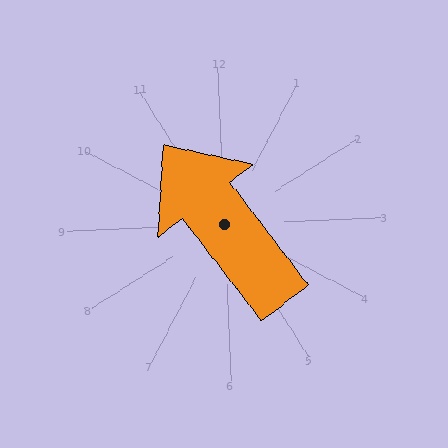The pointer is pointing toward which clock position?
Roughly 11 o'clock.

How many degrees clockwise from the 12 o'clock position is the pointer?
Approximately 325 degrees.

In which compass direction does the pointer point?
Northwest.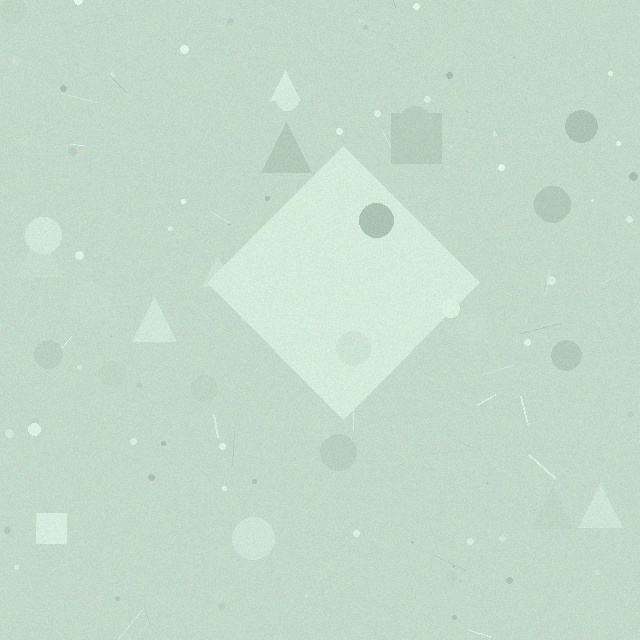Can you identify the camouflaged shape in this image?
The camouflaged shape is a diamond.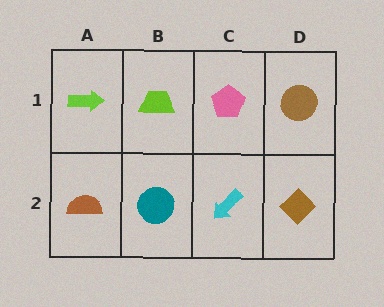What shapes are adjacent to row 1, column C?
A cyan arrow (row 2, column C), a lime trapezoid (row 1, column B), a brown circle (row 1, column D).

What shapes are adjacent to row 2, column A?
A lime arrow (row 1, column A), a teal circle (row 2, column B).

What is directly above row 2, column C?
A pink pentagon.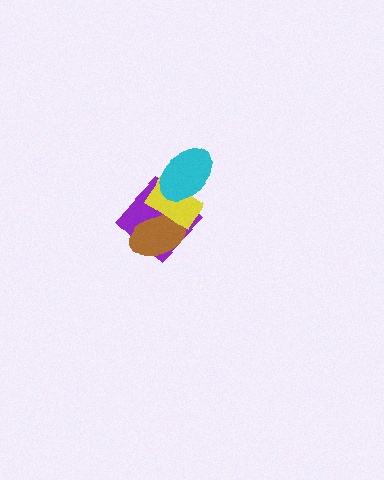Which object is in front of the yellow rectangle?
The cyan ellipse is in front of the yellow rectangle.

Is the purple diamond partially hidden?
Yes, it is partially covered by another shape.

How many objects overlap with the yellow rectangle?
3 objects overlap with the yellow rectangle.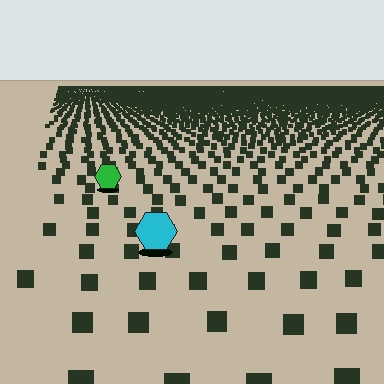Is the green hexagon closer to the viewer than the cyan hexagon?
No. The cyan hexagon is closer — you can tell from the texture gradient: the ground texture is coarser near it.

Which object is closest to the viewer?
The cyan hexagon is closest. The texture marks near it are larger and more spread out.